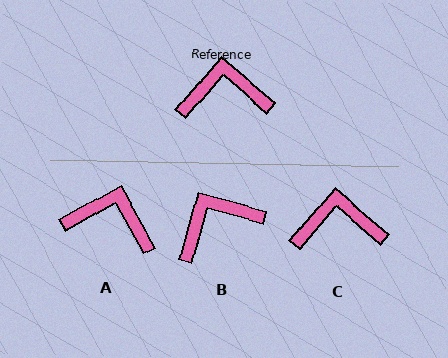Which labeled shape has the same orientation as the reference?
C.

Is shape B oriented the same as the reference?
No, it is off by about 25 degrees.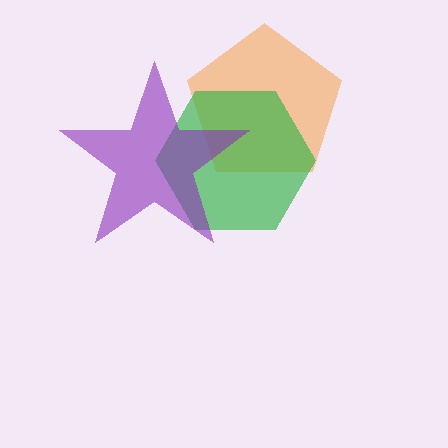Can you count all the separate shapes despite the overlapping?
Yes, there are 3 separate shapes.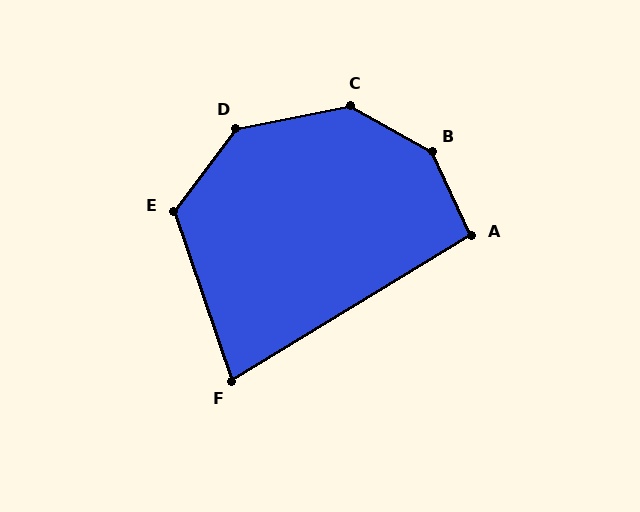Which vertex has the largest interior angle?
B, at approximately 145 degrees.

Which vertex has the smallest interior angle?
F, at approximately 78 degrees.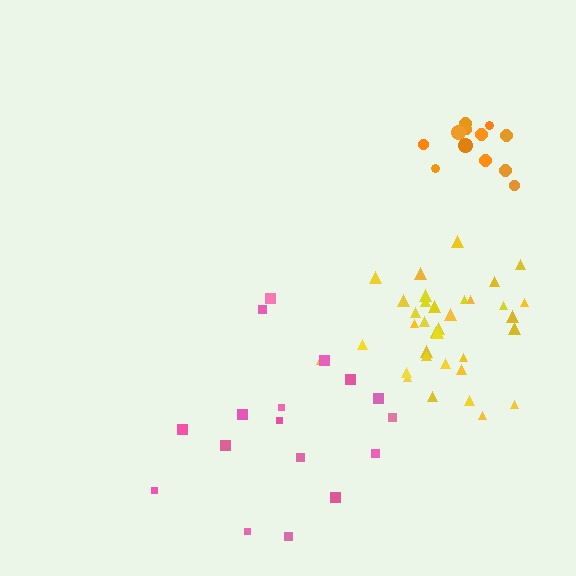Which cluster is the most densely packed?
Orange.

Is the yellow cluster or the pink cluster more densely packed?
Yellow.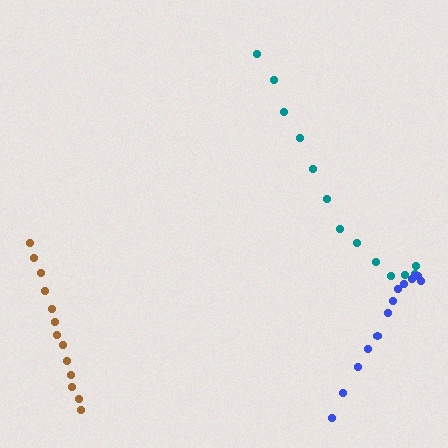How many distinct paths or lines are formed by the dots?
There are 3 distinct paths.